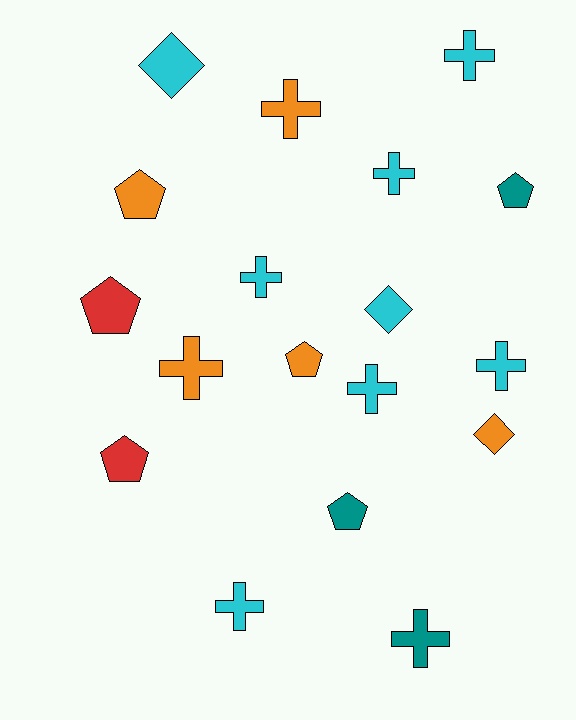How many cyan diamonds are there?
There are 2 cyan diamonds.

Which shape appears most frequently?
Cross, with 9 objects.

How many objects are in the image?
There are 18 objects.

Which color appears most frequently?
Cyan, with 8 objects.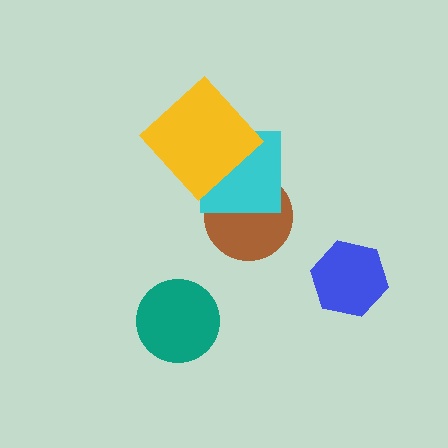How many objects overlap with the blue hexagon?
0 objects overlap with the blue hexagon.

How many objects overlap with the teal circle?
0 objects overlap with the teal circle.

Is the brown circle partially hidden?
Yes, it is partially covered by another shape.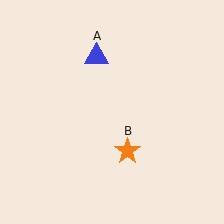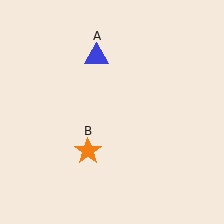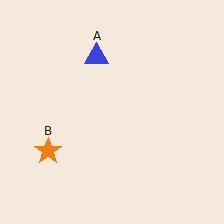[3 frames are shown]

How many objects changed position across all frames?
1 object changed position: orange star (object B).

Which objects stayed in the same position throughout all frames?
Blue triangle (object A) remained stationary.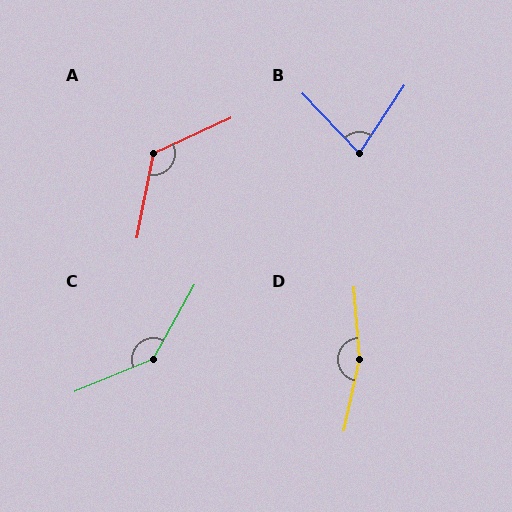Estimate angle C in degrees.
Approximately 141 degrees.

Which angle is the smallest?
B, at approximately 77 degrees.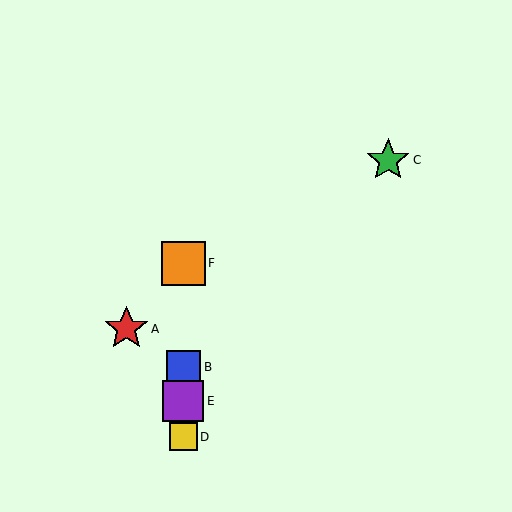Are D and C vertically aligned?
No, D is at x≈183 and C is at x≈388.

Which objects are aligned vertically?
Objects B, D, E, F are aligned vertically.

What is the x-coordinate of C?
Object C is at x≈388.